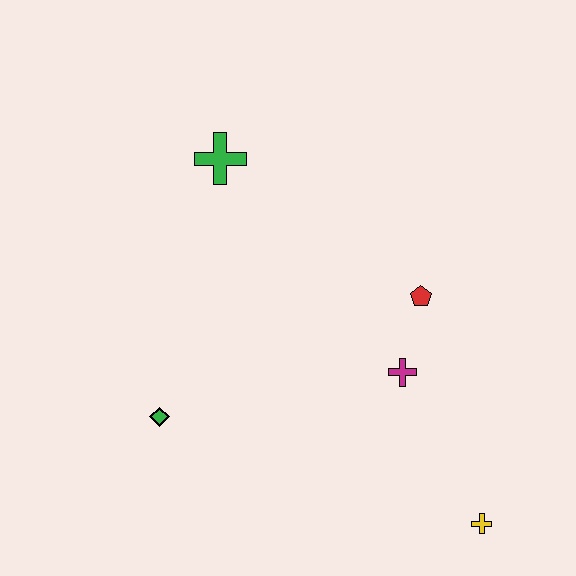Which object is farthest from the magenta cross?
The green cross is farthest from the magenta cross.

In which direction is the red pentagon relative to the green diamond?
The red pentagon is to the right of the green diamond.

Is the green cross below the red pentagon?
No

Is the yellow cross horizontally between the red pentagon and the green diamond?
No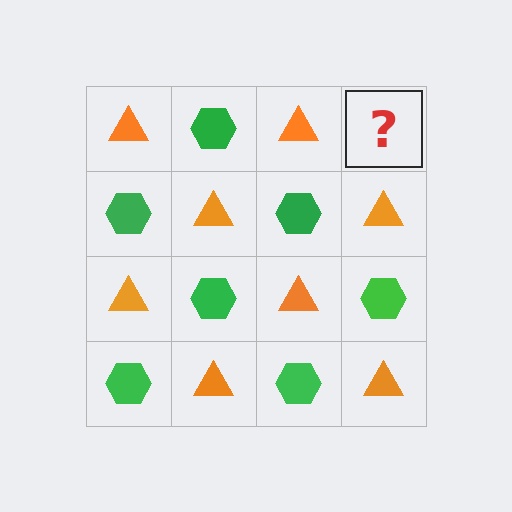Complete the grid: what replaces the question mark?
The question mark should be replaced with a green hexagon.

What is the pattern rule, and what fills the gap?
The rule is that it alternates orange triangle and green hexagon in a checkerboard pattern. The gap should be filled with a green hexagon.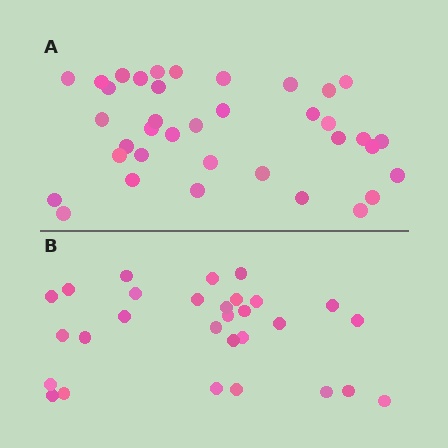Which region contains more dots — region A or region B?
Region A (the top region) has more dots.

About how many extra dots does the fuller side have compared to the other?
Region A has roughly 8 or so more dots than region B.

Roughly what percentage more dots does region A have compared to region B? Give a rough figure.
About 30% more.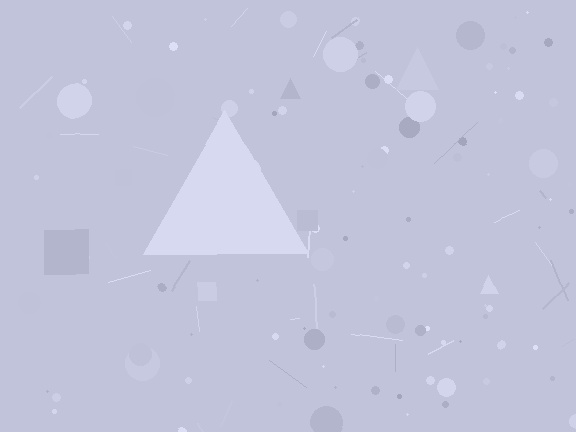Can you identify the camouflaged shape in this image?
The camouflaged shape is a triangle.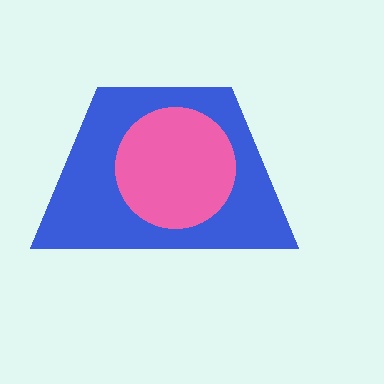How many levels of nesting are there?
2.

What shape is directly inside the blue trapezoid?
The pink circle.